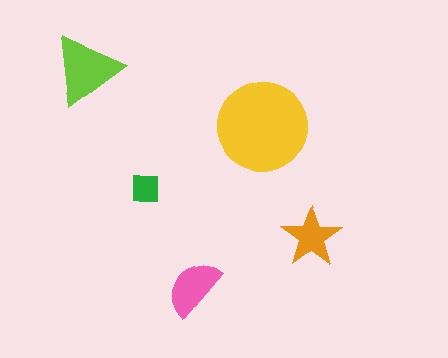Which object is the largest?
The yellow circle.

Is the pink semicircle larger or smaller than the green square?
Larger.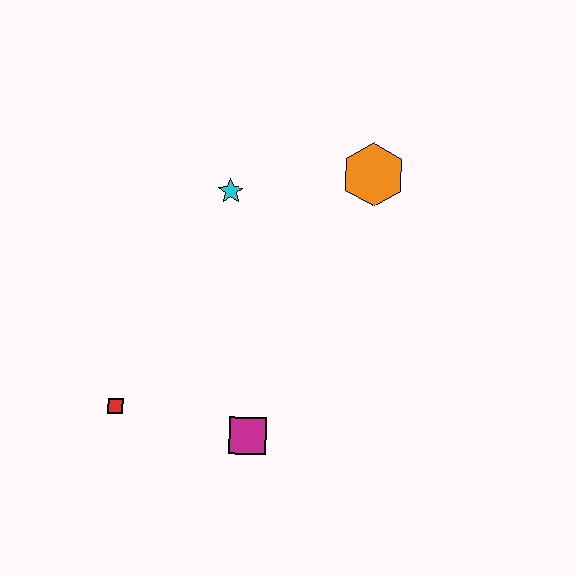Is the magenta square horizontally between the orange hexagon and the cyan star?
Yes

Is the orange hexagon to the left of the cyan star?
No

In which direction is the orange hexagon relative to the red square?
The orange hexagon is to the right of the red square.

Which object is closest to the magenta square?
The red square is closest to the magenta square.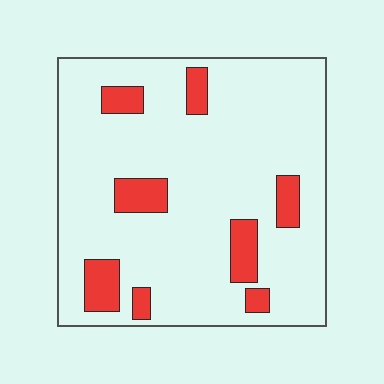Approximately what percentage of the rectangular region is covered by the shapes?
Approximately 15%.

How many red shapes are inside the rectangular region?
8.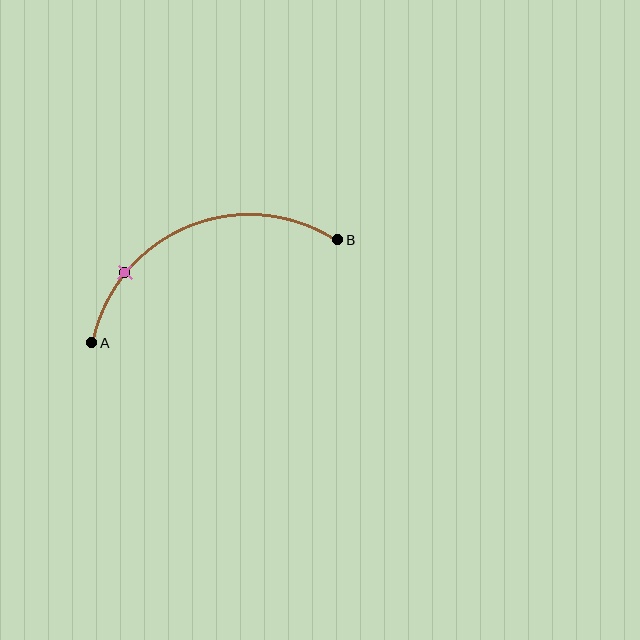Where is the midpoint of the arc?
The arc midpoint is the point on the curve farthest from the straight line joining A and B. It sits above that line.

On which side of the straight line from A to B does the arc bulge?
The arc bulges above the straight line connecting A and B.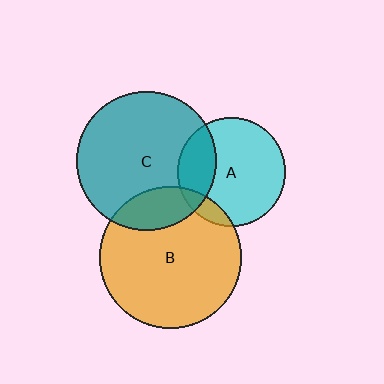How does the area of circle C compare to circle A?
Approximately 1.7 times.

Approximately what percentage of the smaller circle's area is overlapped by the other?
Approximately 20%.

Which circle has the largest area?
Circle B (orange).